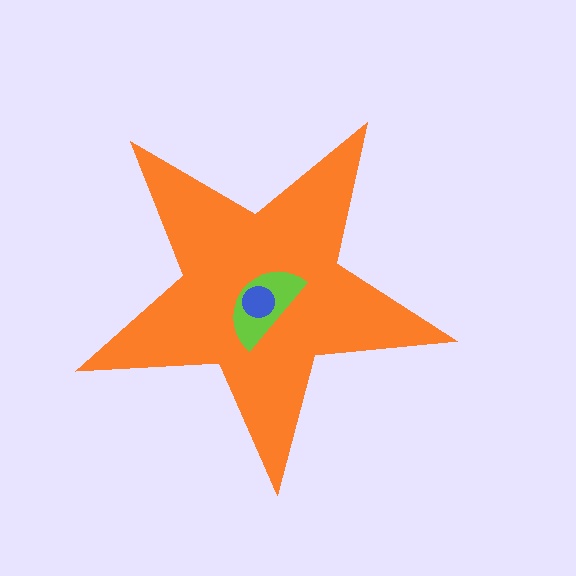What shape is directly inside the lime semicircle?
The blue circle.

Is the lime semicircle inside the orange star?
Yes.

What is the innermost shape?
The blue circle.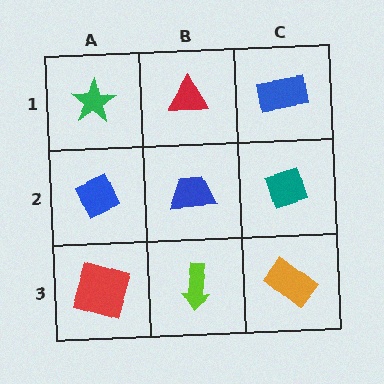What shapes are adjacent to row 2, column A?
A green star (row 1, column A), a red square (row 3, column A), a blue trapezoid (row 2, column B).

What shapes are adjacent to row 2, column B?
A red triangle (row 1, column B), a lime arrow (row 3, column B), a blue diamond (row 2, column A), a teal diamond (row 2, column C).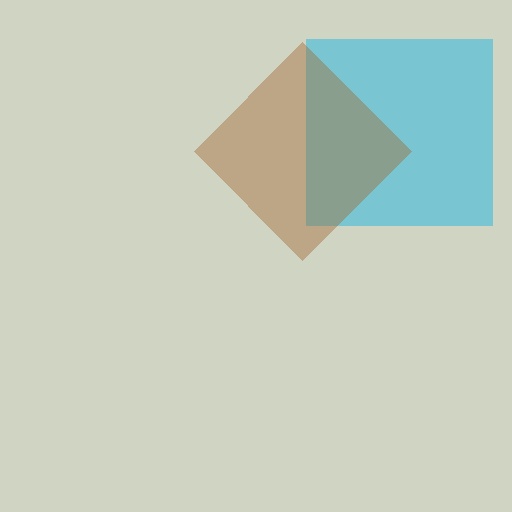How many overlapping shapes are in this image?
There are 2 overlapping shapes in the image.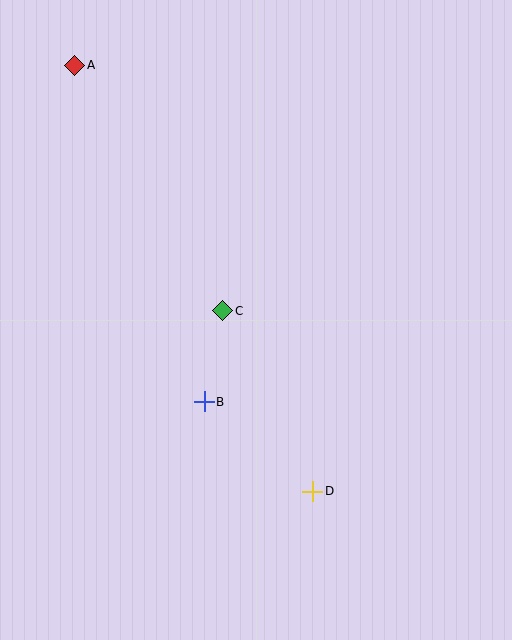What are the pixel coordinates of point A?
Point A is at (75, 65).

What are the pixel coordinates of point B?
Point B is at (204, 402).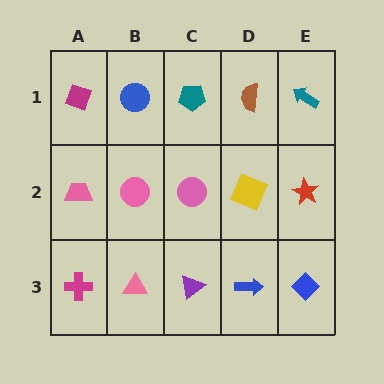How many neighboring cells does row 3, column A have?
2.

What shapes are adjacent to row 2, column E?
A teal arrow (row 1, column E), a blue diamond (row 3, column E), a yellow square (row 2, column D).